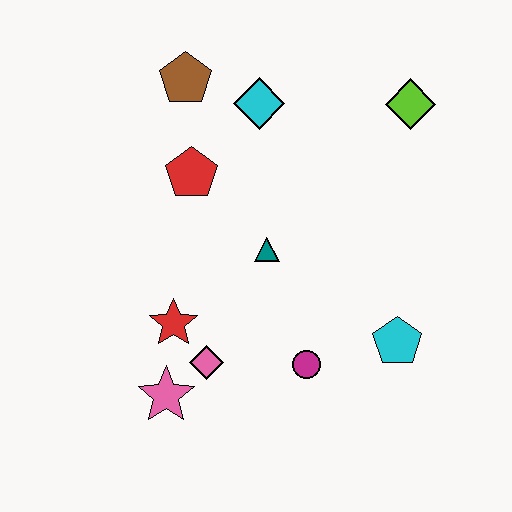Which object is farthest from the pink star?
The lime diamond is farthest from the pink star.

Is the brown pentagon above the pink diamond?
Yes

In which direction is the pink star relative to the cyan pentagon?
The pink star is to the left of the cyan pentagon.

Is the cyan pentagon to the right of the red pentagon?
Yes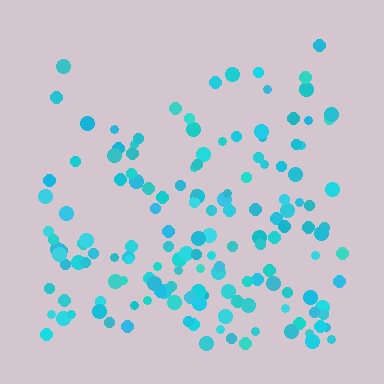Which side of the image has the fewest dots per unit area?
The top.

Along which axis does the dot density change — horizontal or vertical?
Vertical.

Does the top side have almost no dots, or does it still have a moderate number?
Still a moderate number, just noticeably fewer than the bottom.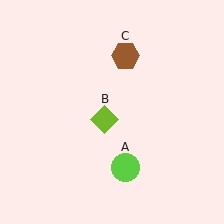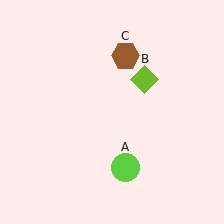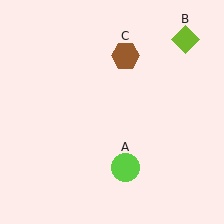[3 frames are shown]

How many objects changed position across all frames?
1 object changed position: lime diamond (object B).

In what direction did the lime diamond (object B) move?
The lime diamond (object B) moved up and to the right.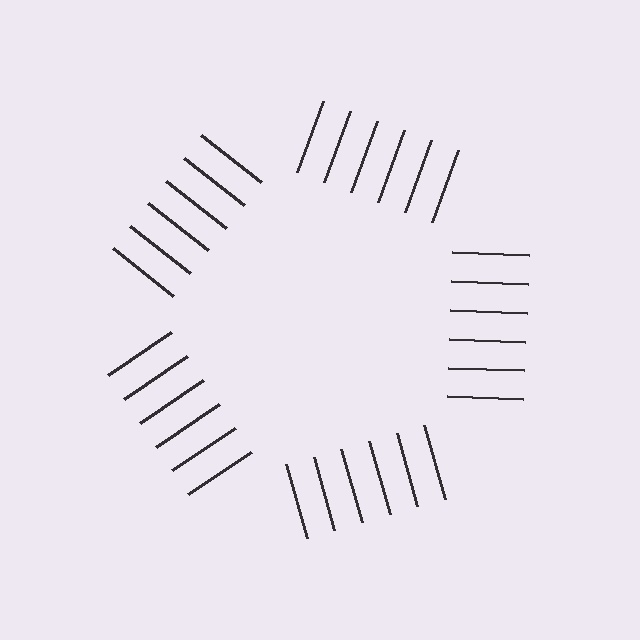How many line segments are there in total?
30 — 6 along each of the 5 edges.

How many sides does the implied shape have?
5 sides — the line-ends trace a pentagon.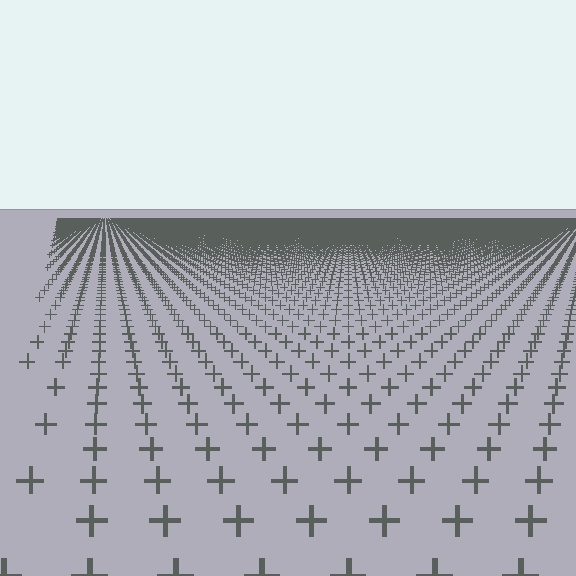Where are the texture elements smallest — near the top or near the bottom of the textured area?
Near the top.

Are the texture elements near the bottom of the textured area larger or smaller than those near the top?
Larger. Near the bottom, elements are closer to the viewer and appear at a bigger on-screen size.